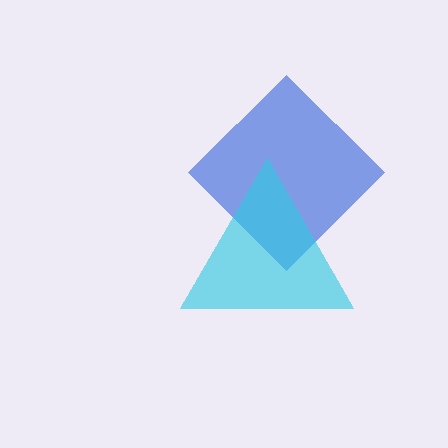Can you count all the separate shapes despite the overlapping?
Yes, there are 2 separate shapes.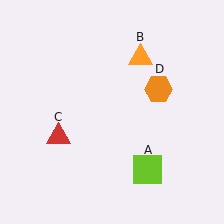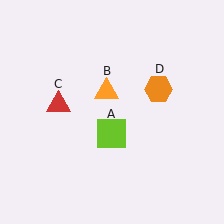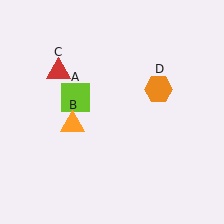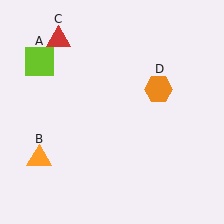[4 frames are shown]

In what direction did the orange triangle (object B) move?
The orange triangle (object B) moved down and to the left.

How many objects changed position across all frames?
3 objects changed position: lime square (object A), orange triangle (object B), red triangle (object C).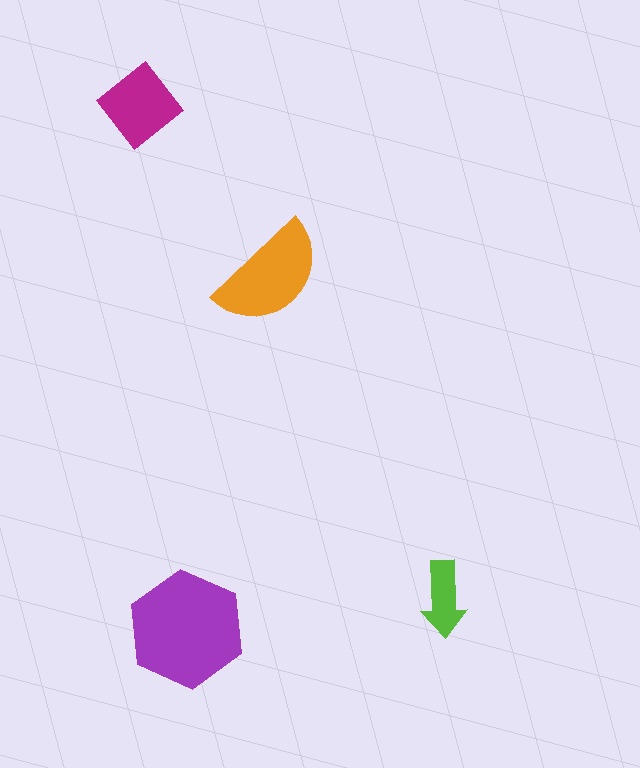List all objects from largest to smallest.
The purple hexagon, the orange semicircle, the magenta diamond, the lime arrow.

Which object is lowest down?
The purple hexagon is bottommost.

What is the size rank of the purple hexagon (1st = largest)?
1st.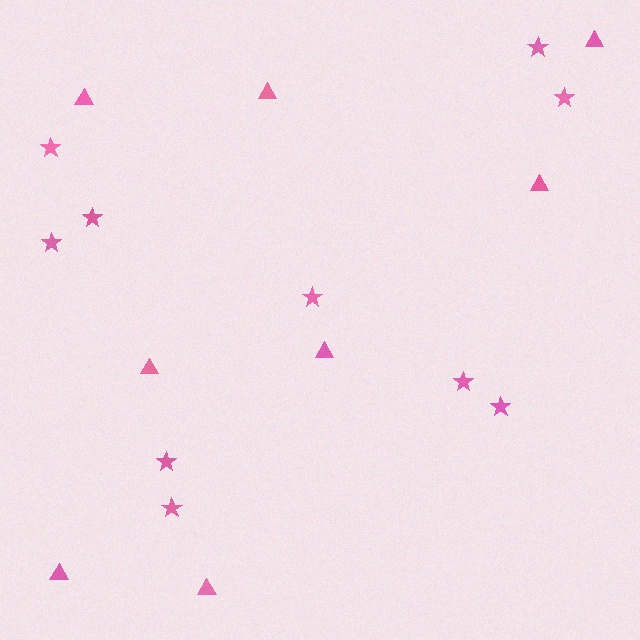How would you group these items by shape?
There are 2 groups: one group of stars (10) and one group of triangles (8).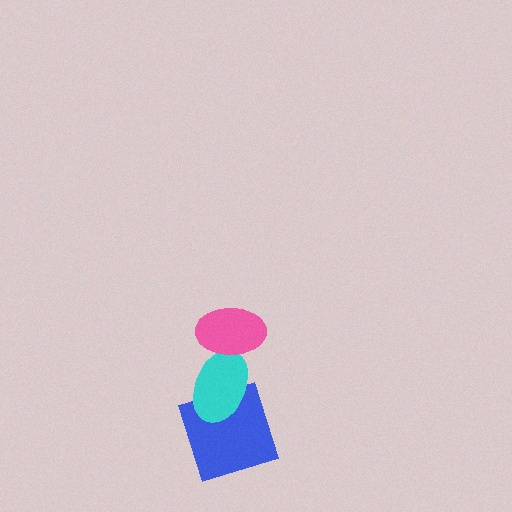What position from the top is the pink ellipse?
The pink ellipse is 1st from the top.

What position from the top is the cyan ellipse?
The cyan ellipse is 2nd from the top.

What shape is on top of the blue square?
The cyan ellipse is on top of the blue square.